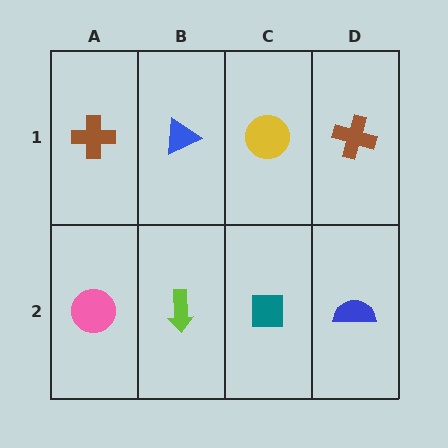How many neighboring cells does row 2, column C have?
3.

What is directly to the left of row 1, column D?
A yellow circle.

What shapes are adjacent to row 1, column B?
A lime arrow (row 2, column B), a brown cross (row 1, column A), a yellow circle (row 1, column C).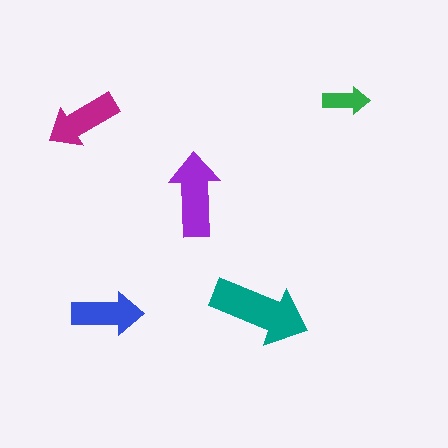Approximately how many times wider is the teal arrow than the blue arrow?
About 1.5 times wider.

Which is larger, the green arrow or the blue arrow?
The blue one.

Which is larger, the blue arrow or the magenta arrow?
The magenta one.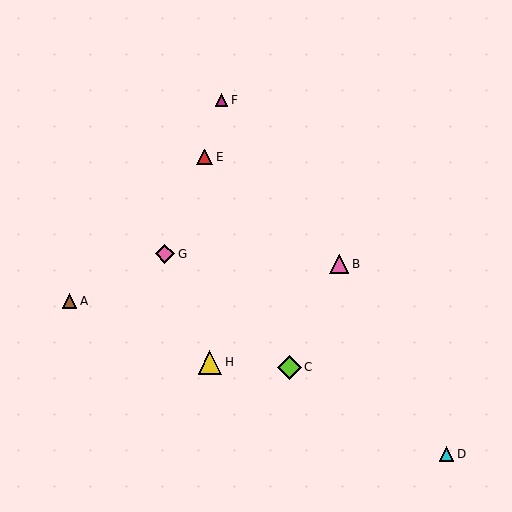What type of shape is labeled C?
Shape C is a lime diamond.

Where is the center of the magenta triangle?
The center of the magenta triangle is at (222, 100).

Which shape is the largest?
The lime diamond (labeled C) is the largest.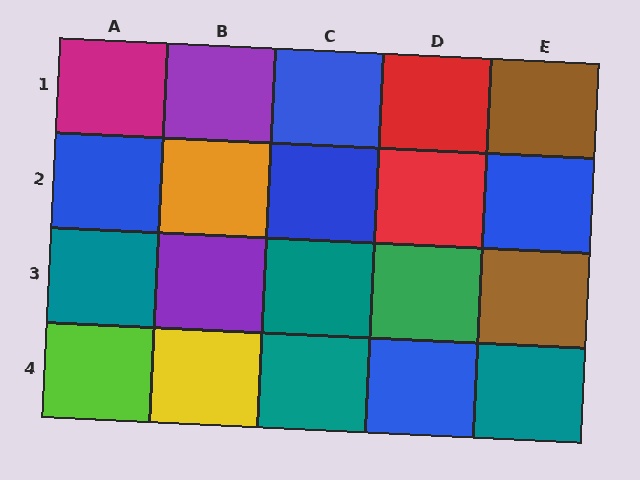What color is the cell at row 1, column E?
Brown.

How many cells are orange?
1 cell is orange.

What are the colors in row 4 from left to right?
Lime, yellow, teal, blue, teal.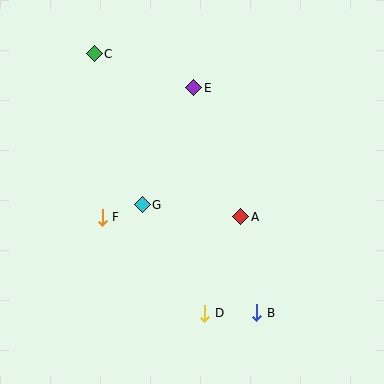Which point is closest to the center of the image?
Point G at (142, 205) is closest to the center.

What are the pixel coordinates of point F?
Point F is at (102, 217).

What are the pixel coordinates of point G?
Point G is at (142, 205).